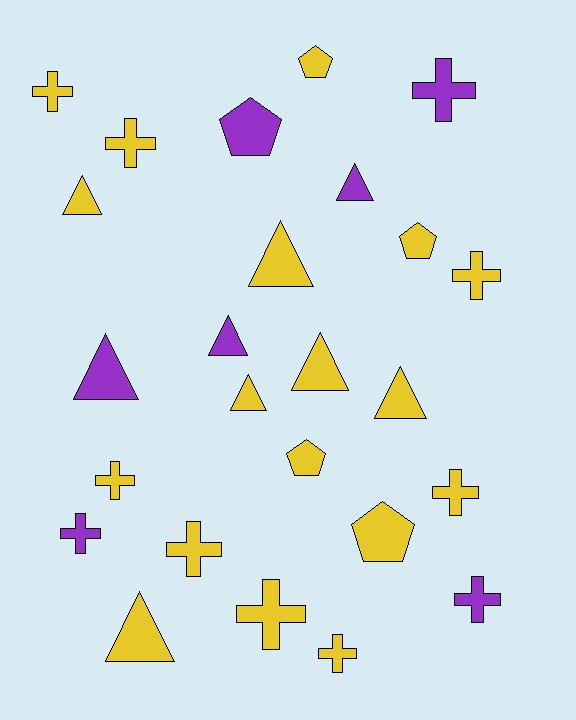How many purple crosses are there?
There are 3 purple crosses.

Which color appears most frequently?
Yellow, with 18 objects.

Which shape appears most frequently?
Cross, with 11 objects.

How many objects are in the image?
There are 25 objects.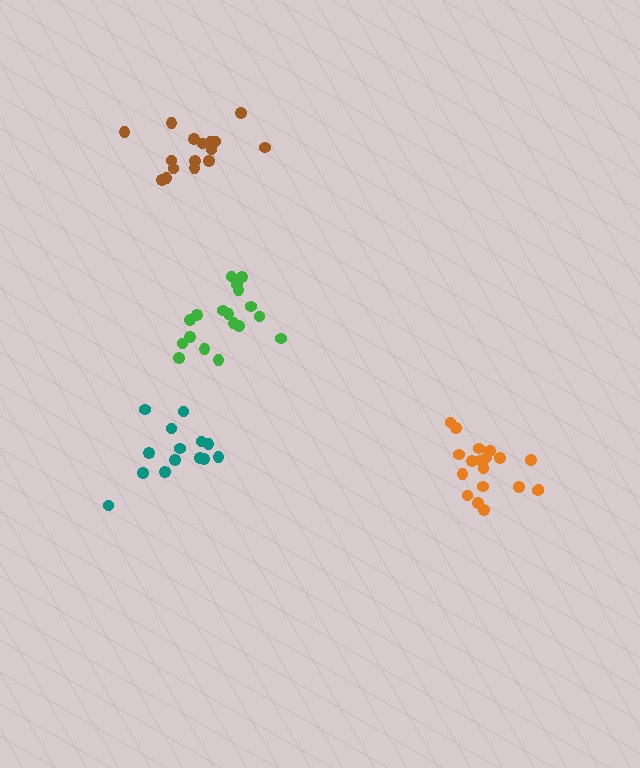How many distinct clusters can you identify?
There are 4 distinct clusters.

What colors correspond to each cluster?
The clusters are colored: green, orange, brown, teal.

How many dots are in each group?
Group 1: 18 dots, Group 2: 20 dots, Group 3: 16 dots, Group 4: 14 dots (68 total).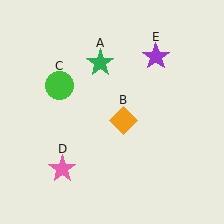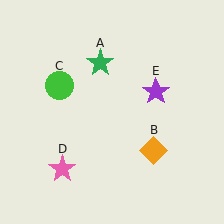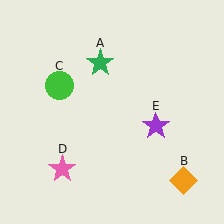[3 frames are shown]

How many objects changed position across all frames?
2 objects changed position: orange diamond (object B), purple star (object E).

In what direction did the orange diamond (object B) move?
The orange diamond (object B) moved down and to the right.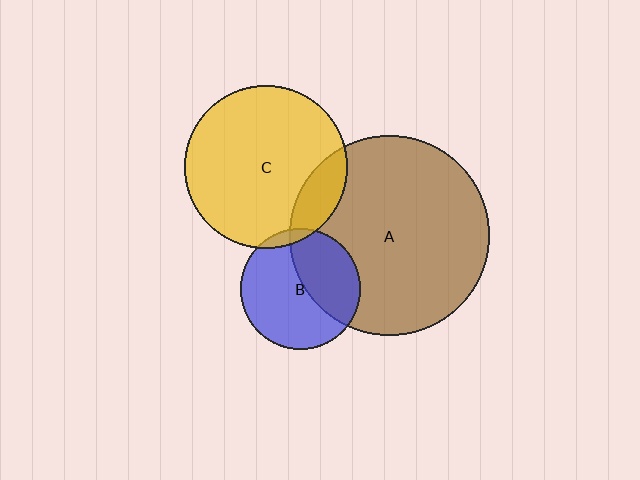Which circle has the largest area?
Circle A (brown).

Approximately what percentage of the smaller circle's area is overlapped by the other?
Approximately 40%.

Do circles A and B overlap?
Yes.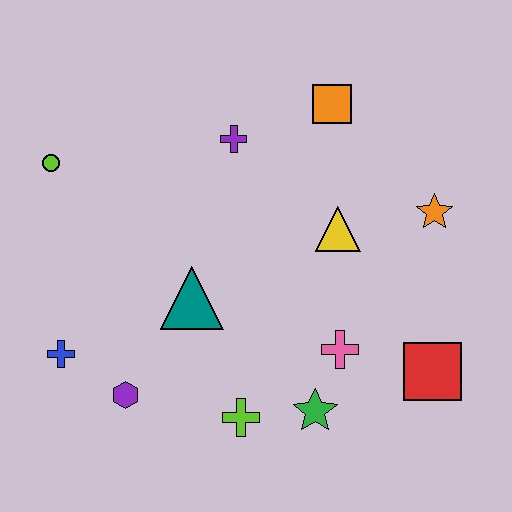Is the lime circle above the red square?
Yes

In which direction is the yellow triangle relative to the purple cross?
The yellow triangle is to the right of the purple cross.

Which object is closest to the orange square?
The purple cross is closest to the orange square.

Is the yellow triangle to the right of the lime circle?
Yes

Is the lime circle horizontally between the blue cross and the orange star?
No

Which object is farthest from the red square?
The lime circle is farthest from the red square.